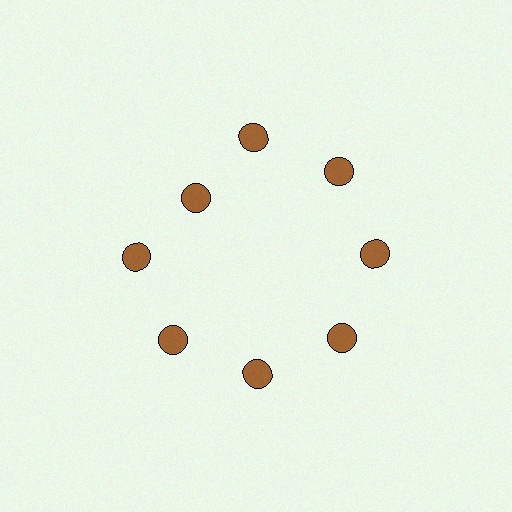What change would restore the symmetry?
The symmetry would be restored by moving it outward, back onto the ring so that all 8 circles sit at equal angles and equal distance from the center.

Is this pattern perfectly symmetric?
No. The 8 brown circles are arranged in a ring, but one element near the 10 o'clock position is pulled inward toward the center, breaking the 8-fold rotational symmetry.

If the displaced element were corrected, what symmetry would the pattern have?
It would have 8-fold rotational symmetry — the pattern would map onto itself every 45 degrees.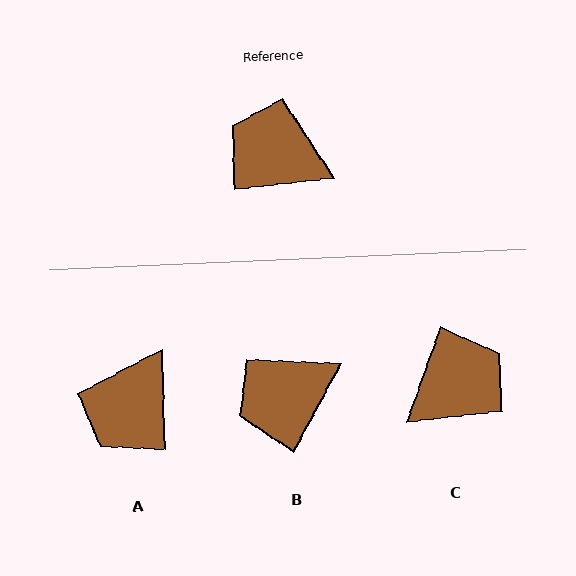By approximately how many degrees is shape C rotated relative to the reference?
Approximately 116 degrees clockwise.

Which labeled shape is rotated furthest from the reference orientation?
C, about 116 degrees away.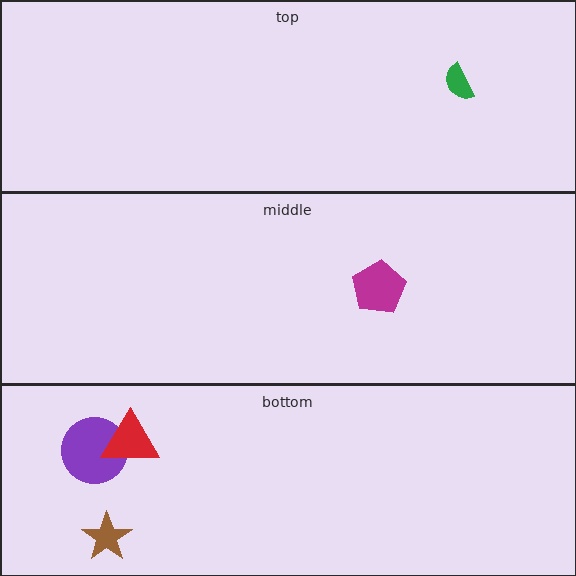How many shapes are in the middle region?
1.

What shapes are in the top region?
The green semicircle.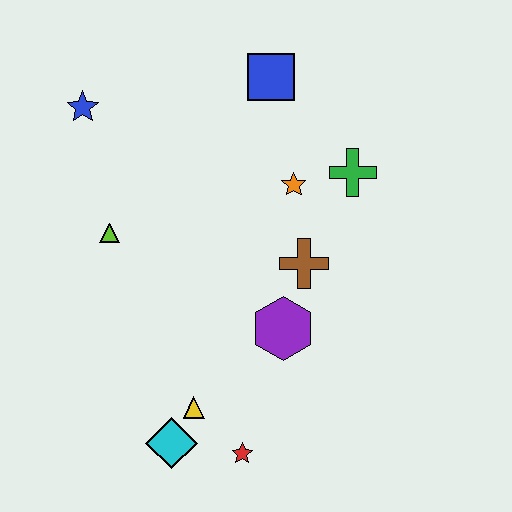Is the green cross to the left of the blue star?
No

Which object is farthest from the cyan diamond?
The blue square is farthest from the cyan diamond.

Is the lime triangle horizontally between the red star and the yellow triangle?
No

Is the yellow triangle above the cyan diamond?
Yes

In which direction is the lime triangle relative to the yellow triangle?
The lime triangle is above the yellow triangle.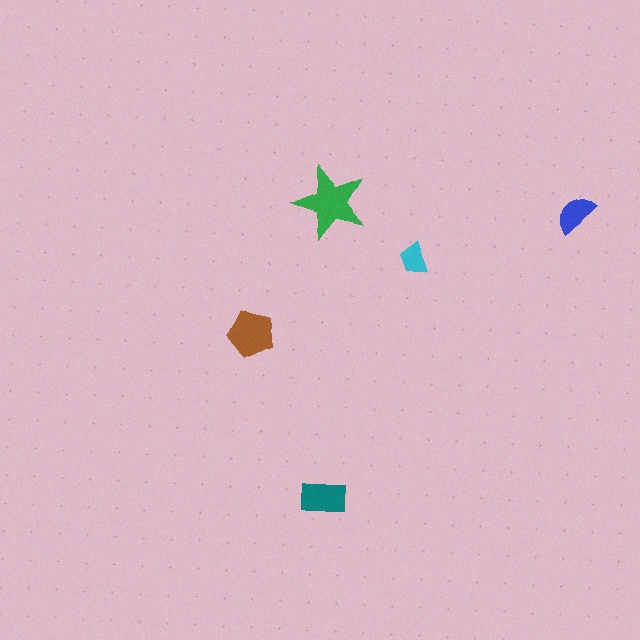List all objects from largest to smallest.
The green star, the brown pentagon, the teal rectangle, the blue semicircle, the cyan trapezoid.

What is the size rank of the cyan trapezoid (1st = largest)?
5th.